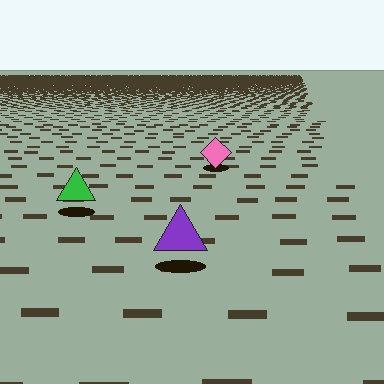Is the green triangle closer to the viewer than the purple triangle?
No. The purple triangle is closer — you can tell from the texture gradient: the ground texture is coarser near it.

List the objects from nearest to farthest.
From nearest to farthest: the purple triangle, the green triangle, the pink diamond.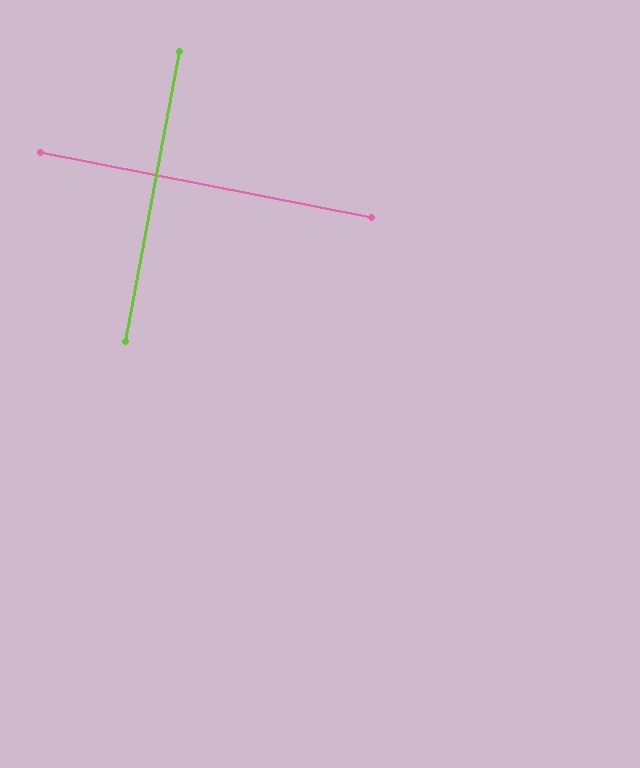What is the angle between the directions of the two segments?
Approximately 89 degrees.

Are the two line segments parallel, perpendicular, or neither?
Perpendicular — they meet at approximately 89°.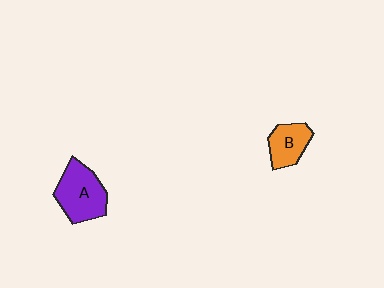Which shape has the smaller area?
Shape B (orange).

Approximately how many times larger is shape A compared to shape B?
Approximately 1.5 times.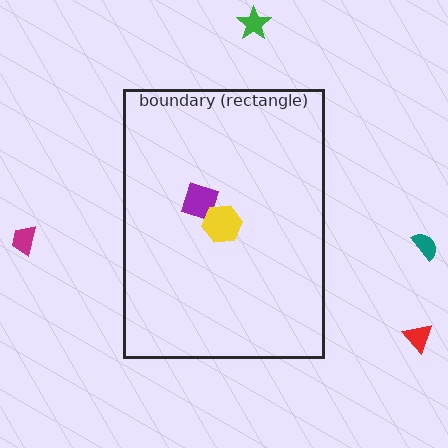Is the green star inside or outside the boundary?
Outside.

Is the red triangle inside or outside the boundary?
Outside.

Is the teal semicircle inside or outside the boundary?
Outside.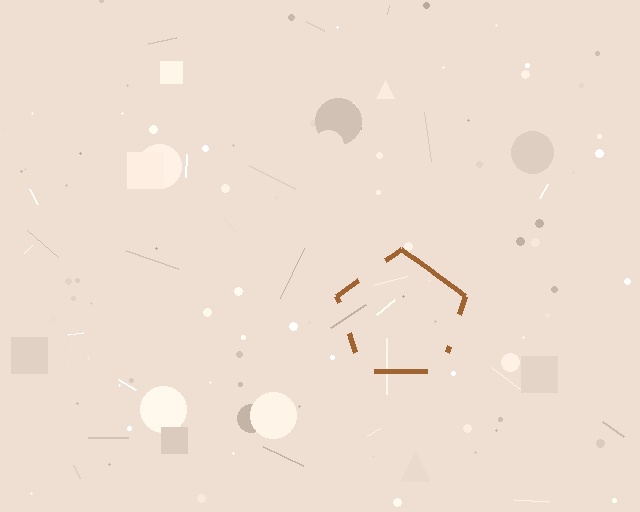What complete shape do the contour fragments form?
The contour fragments form a pentagon.